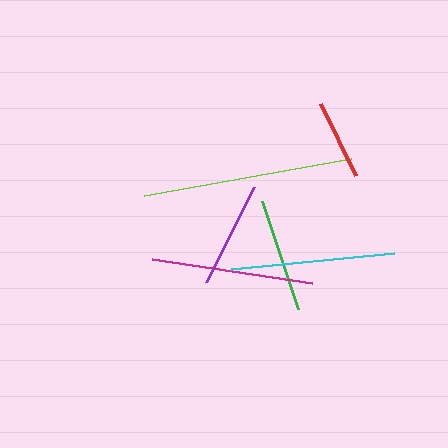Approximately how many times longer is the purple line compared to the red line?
The purple line is approximately 1.3 times the length of the red line.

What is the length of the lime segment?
The lime segment is approximately 211 pixels long.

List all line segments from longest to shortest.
From longest to shortest: lime, cyan, magenta, green, purple, red.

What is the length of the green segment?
The green segment is approximately 113 pixels long.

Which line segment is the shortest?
The red line is the shortest at approximately 81 pixels.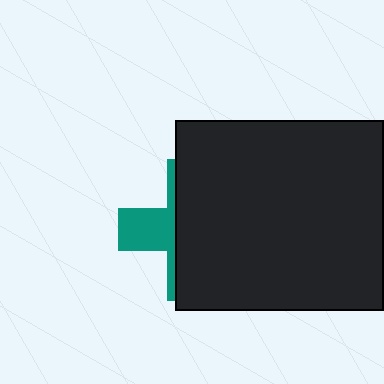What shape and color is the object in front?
The object in front is a black rectangle.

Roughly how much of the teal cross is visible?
A small part of it is visible (roughly 32%).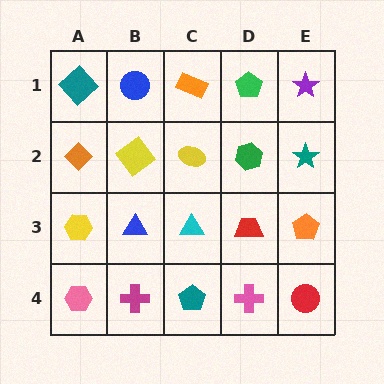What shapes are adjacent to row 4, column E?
An orange pentagon (row 3, column E), a pink cross (row 4, column D).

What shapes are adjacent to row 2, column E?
A purple star (row 1, column E), an orange pentagon (row 3, column E), a green hexagon (row 2, column D).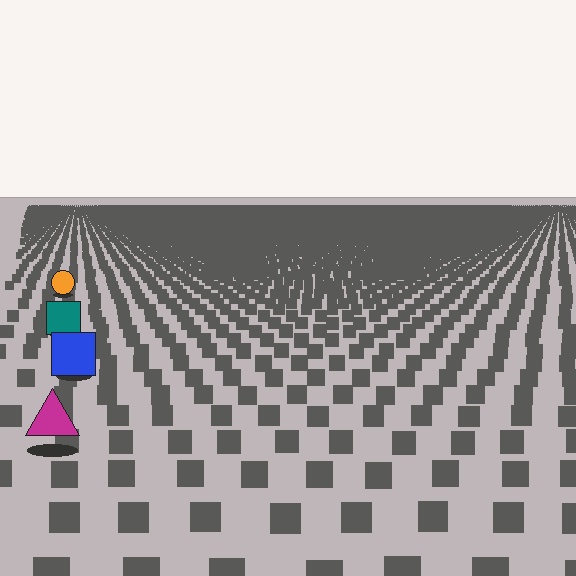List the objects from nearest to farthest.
From nearest to farthest: the magenta triangle, the blue square, the teal square, the orange circle.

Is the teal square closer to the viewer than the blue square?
No. The blue square is closer — you can tell from the texture gradient: the ground texture is coarser near it.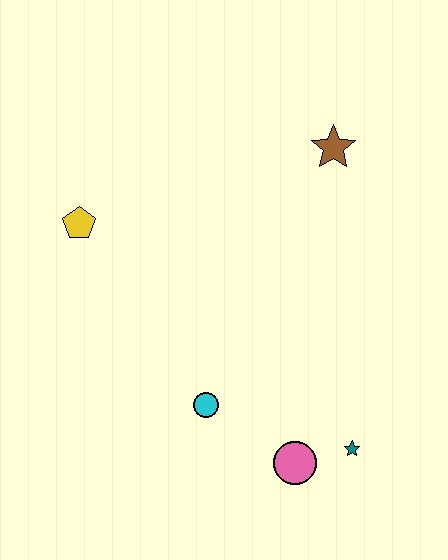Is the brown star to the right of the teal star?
No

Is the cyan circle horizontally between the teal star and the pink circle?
No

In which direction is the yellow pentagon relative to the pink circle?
The yellow pentagon is above the pink circle.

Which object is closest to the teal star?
The pink circle is closest to the teal star.